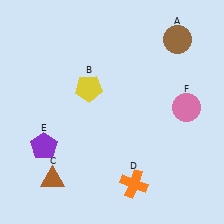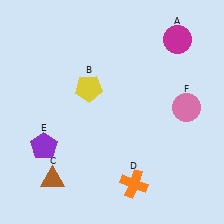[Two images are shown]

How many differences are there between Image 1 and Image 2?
There is 1 difference between the two images.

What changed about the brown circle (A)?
In Image 1, A is brown. In Image 2, it changed to magenta.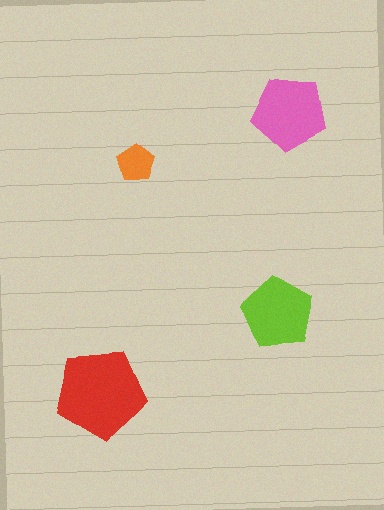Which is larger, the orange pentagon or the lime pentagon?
The lime one.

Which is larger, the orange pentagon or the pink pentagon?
The pink one.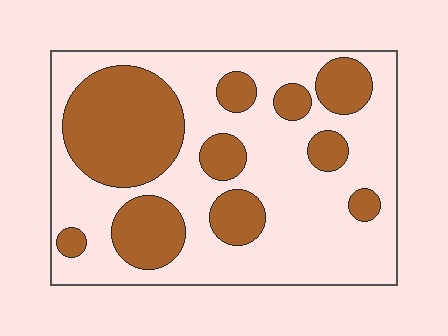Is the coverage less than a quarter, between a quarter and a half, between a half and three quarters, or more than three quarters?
Between a quarter and a half.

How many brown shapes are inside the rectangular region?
10.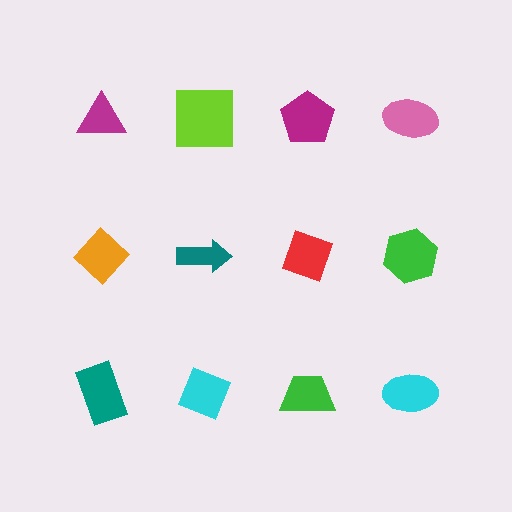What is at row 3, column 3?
A green trapezoid.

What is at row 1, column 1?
A magenta triangle.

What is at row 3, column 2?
A cyan diamond.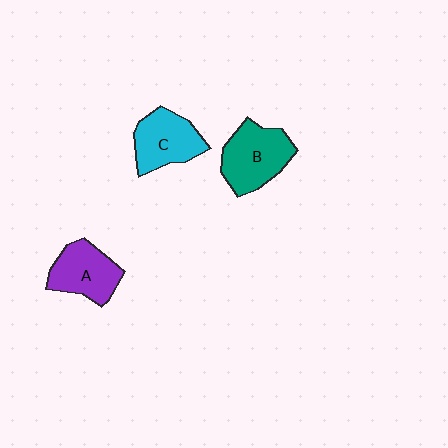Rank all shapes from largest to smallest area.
From largest to smallest: B (teal), C (cyan), A (purple).